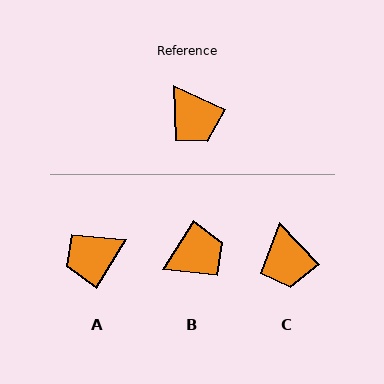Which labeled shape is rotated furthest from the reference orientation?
A, about 97 degrees away.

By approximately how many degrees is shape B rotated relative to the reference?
Approximately 82 degrees counter-clockwise.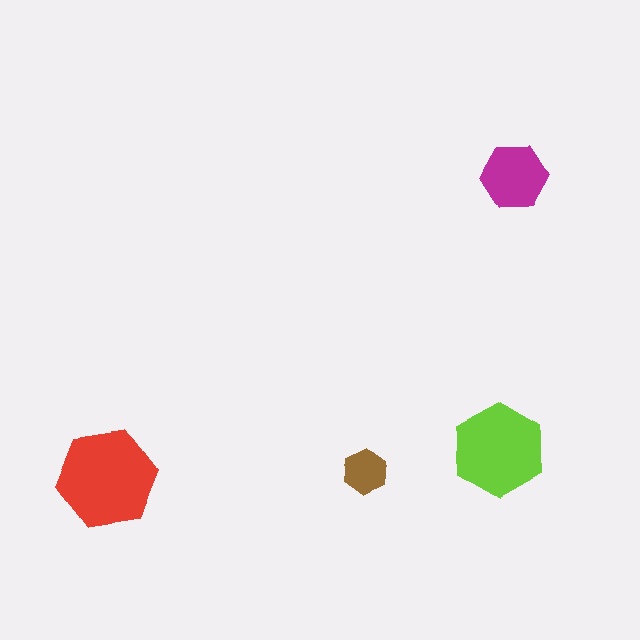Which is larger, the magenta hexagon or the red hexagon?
The red one.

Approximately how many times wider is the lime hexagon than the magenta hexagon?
About 1.5 times wider.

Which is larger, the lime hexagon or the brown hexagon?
The lime one.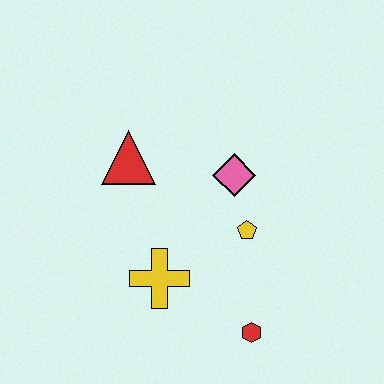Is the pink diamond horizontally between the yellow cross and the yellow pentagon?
Yes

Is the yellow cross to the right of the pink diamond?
No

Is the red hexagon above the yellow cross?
No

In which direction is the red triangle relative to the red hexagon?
The red triangle is above the red hexagon.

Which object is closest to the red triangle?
The pink diamond is closest to the red triangle.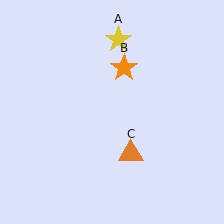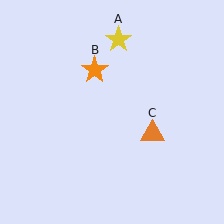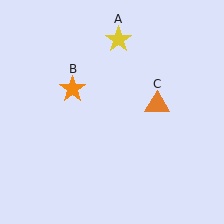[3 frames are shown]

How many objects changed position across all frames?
2 objects changed position: orange star (object B), orange triangle (object C).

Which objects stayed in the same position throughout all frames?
Yellow star (object A) remained stationary.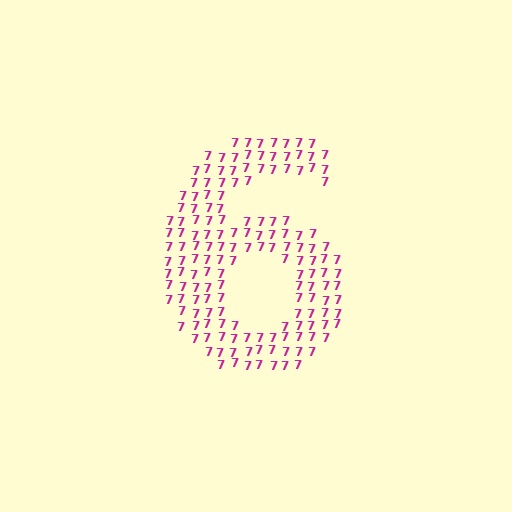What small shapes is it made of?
It is made of small digit 7's.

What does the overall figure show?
The overall figure shows the digit 6.